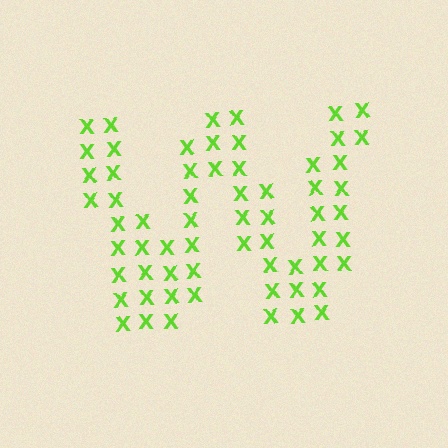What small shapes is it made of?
It is made of small letter X's.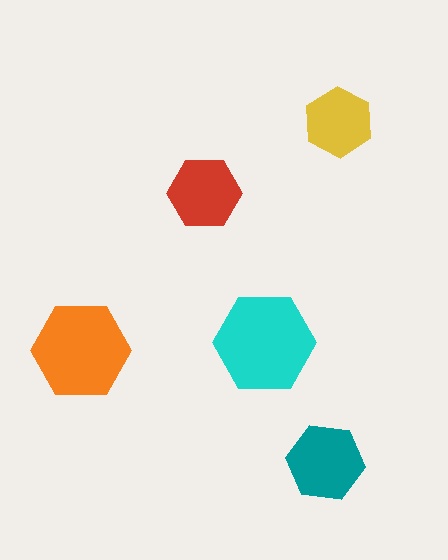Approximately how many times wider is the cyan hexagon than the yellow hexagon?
About 1.5 times wider.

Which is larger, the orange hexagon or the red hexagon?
The orange one.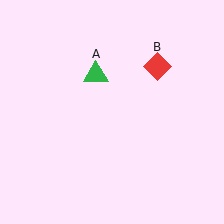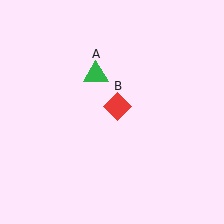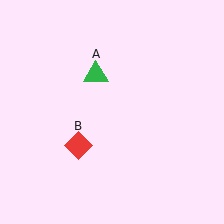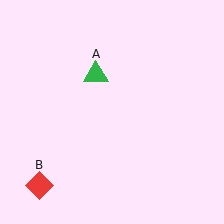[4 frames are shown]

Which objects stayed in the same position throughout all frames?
Green triangle (object A) remained stationary.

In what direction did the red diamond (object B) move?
The red diamond (object B) moved down and to the left.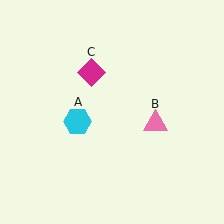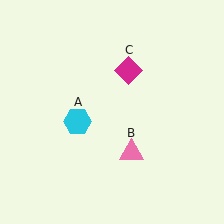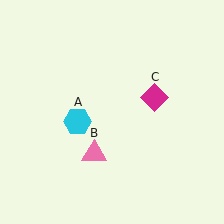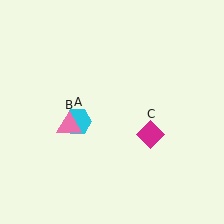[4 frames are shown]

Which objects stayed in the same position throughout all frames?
Cyan hexagon (object A) remained stationary.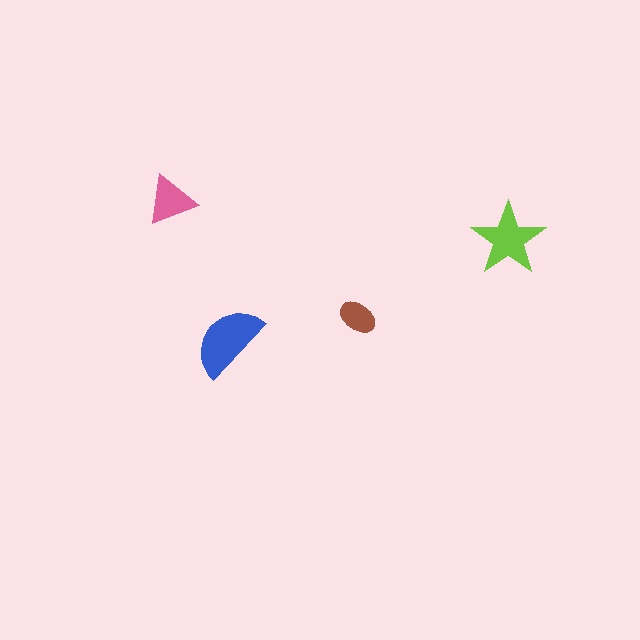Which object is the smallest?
The brown ellipse.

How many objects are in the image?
There are 4 objects in the image.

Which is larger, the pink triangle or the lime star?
The lime star.